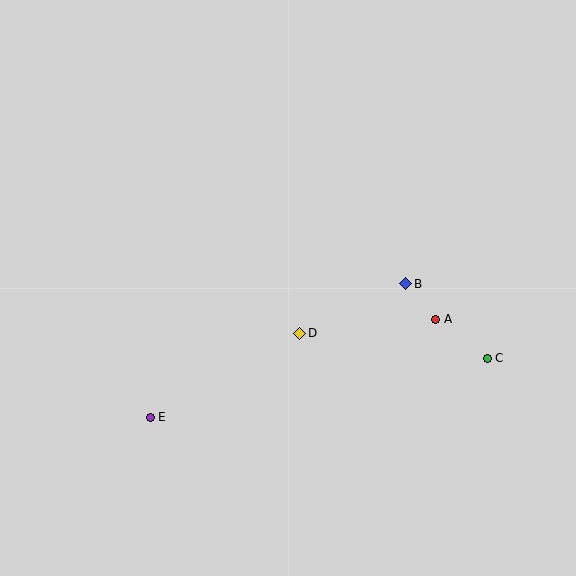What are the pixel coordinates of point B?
Point B is at (406, 284).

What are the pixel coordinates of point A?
Point A is at (436, 319).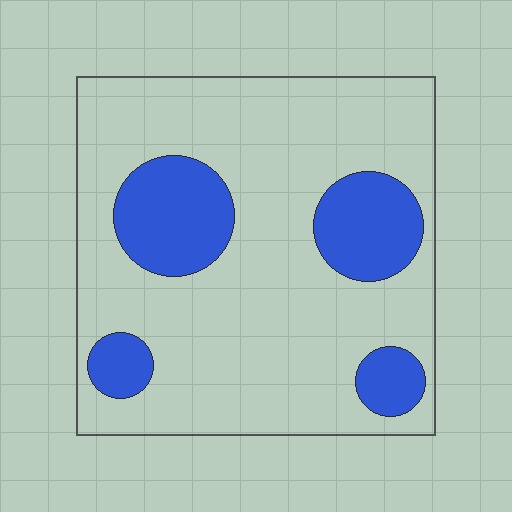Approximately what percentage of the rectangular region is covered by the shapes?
Approximately 20%.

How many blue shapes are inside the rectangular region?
4.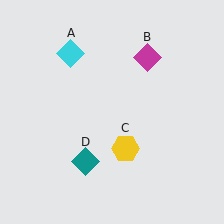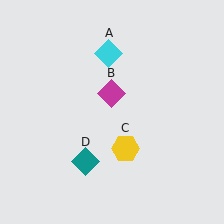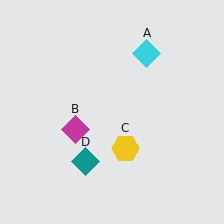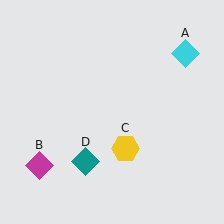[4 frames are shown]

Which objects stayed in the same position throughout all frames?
Yellow hexagon (object C) and teal diamond (object D) remained stationary.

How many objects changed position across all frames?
2 objects changed position: cyan diamond (object A), magenta diamond (object B).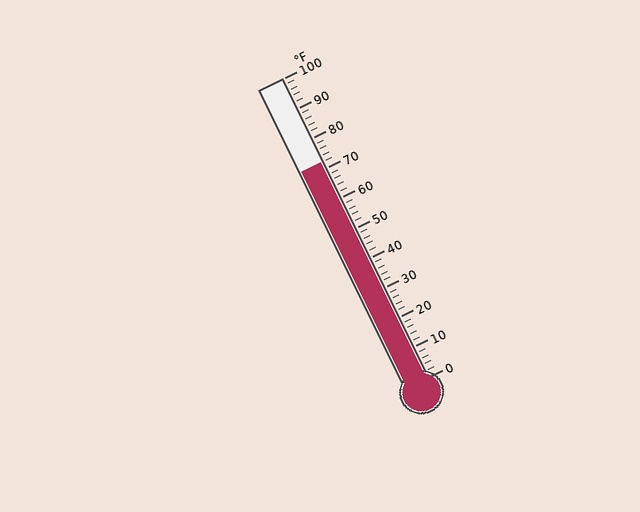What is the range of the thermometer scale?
The thermometer scale ranges from 0°F to 100°F.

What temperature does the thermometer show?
The thermometer shows approximately 72°F.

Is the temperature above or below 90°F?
The temperature is below 90°F.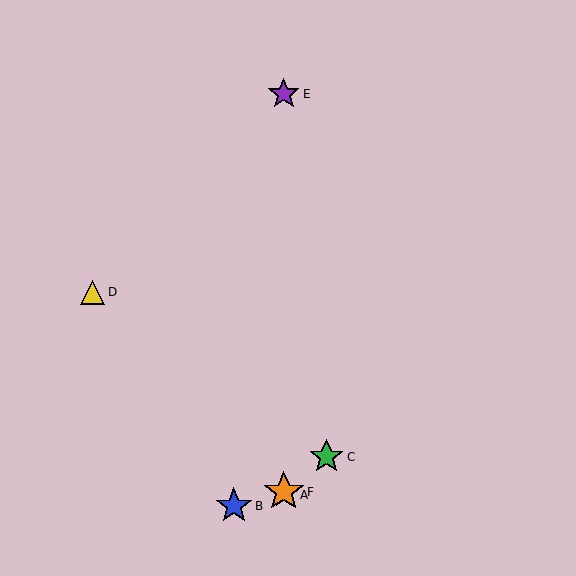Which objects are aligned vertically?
Objects A, E, F are aligned vertically.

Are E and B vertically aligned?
No, E is at x≈284 and B is at x≈234.